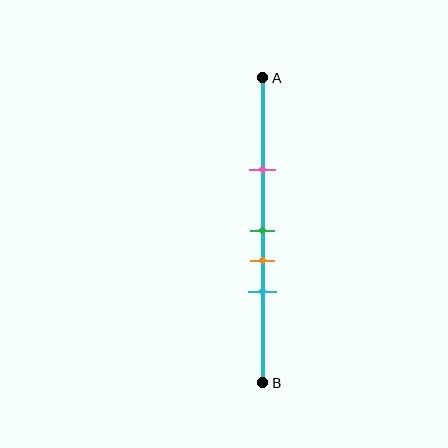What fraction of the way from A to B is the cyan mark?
The cyan mark is approximately 70% (0.7) of the way from A to B.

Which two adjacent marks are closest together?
The green and orange marks are the closest adjacent pair.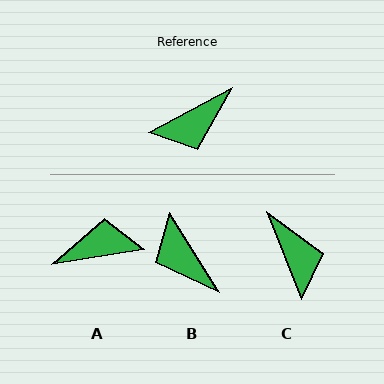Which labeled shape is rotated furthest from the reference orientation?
A, about 161 degrees away.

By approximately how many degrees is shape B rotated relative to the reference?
Approximately 86 degrees clockwise.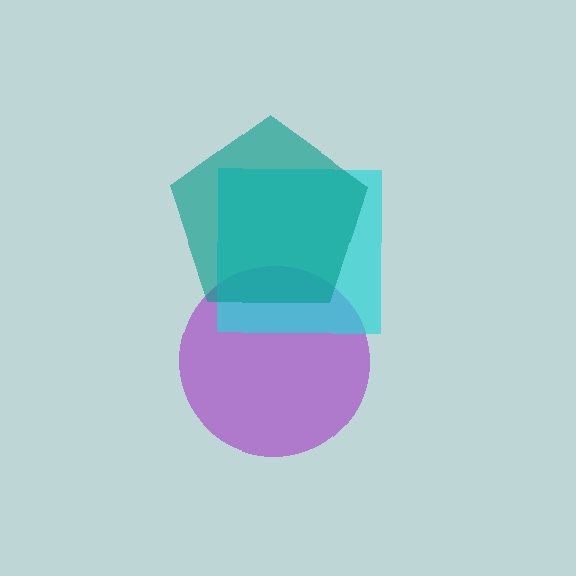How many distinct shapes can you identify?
There are 3 distinct shapes: a purple circle, a cyan square, a teal pentagon.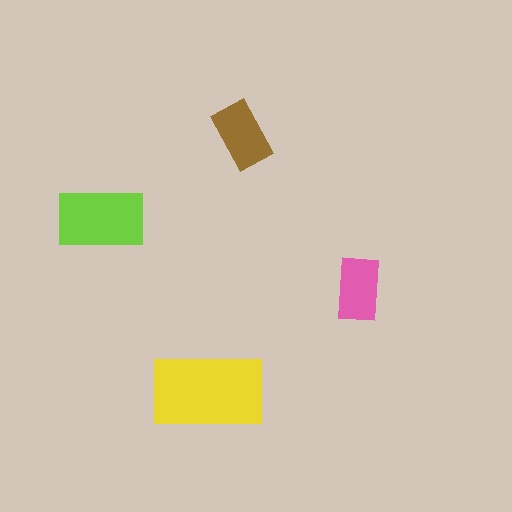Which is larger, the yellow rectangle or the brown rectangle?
The yellow one.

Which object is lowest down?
The yellow rectangle is bottommost.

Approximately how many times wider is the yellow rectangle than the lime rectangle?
About 1.5 times wider.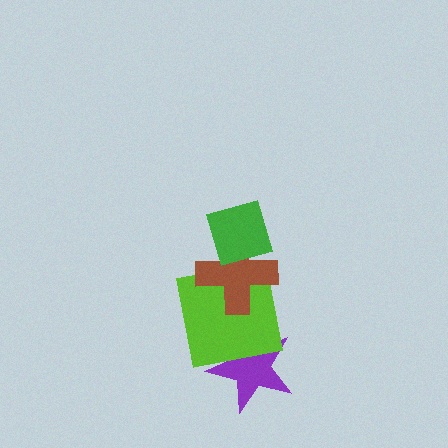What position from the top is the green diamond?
The green diamond is 1st from the top.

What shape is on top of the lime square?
The brown cross is on top of the lime square.